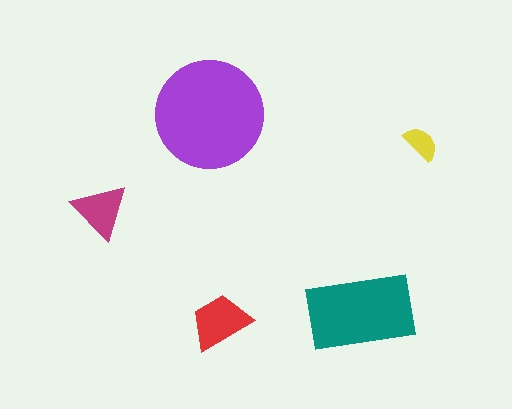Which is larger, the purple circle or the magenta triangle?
The purple circle.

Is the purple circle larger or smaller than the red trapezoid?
Larger.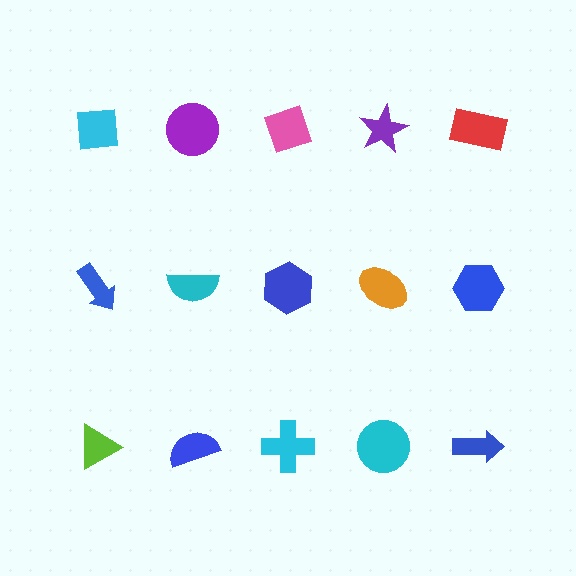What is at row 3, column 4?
A cyan circle.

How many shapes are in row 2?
5 shapes.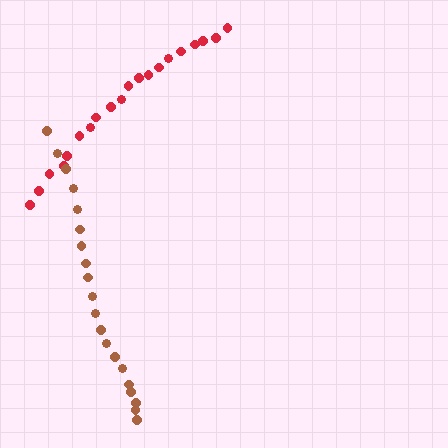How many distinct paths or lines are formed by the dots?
There are 2 distinct paths.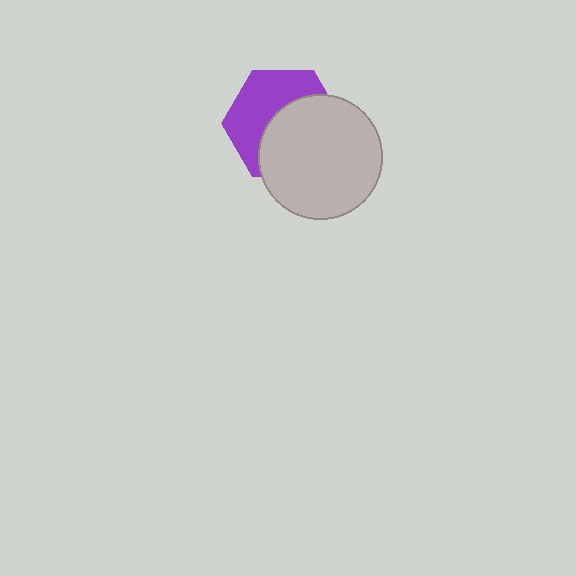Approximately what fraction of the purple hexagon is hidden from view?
Roughly 53% of the purple hexagon is hidden behind the light gray circle.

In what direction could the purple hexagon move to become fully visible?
The purple hexagon could move toward the upper-left. That would shift it out from behind the light gray circle entirely.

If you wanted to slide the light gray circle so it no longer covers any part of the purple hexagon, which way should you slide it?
Slide it toward the lower-right — that is the most direct way to separate the two shapes.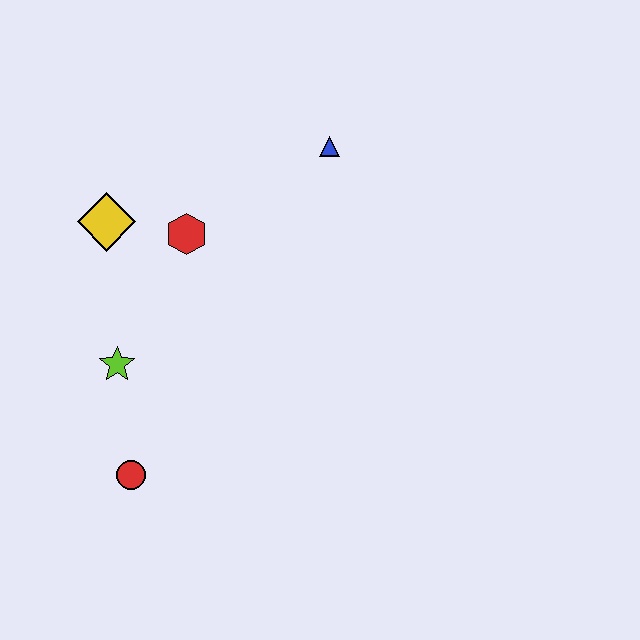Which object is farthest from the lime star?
The blue triangle is farthest from the lime star.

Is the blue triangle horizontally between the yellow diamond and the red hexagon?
No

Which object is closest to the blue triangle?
The red hexagon is closest to the blue triangle.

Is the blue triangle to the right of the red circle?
Yes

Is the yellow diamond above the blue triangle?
No